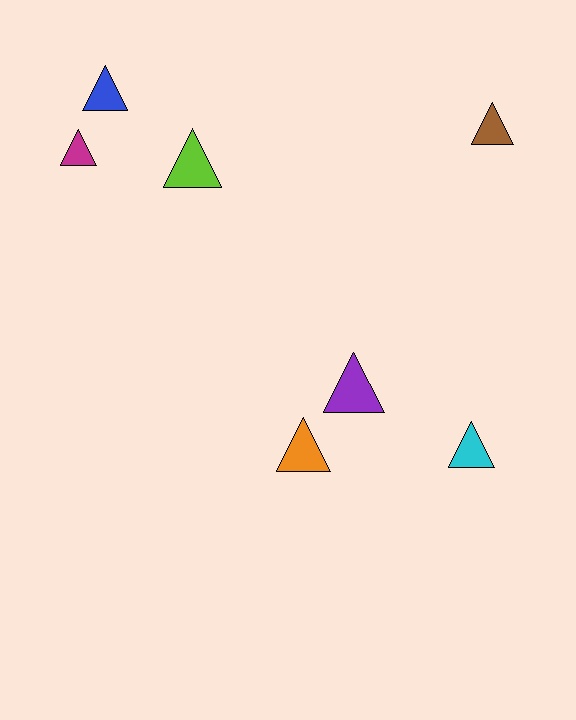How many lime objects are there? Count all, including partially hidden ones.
There is 1 lime object.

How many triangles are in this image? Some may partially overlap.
There are 7 triangles.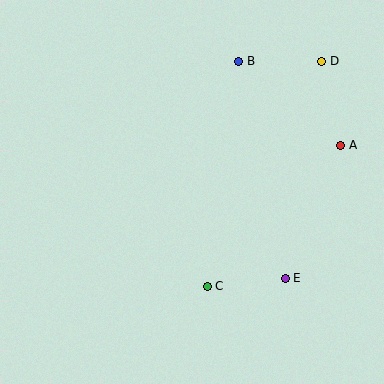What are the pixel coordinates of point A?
Point A is at (341, 145).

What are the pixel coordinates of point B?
Point B is at (239, 61).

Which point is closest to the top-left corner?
Point B is closest to the top-left corner.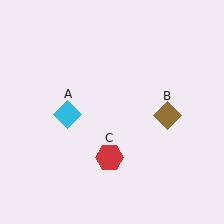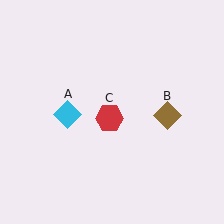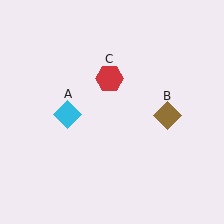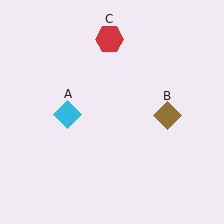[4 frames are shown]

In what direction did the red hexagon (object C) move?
The red hexagon (object C) moved up.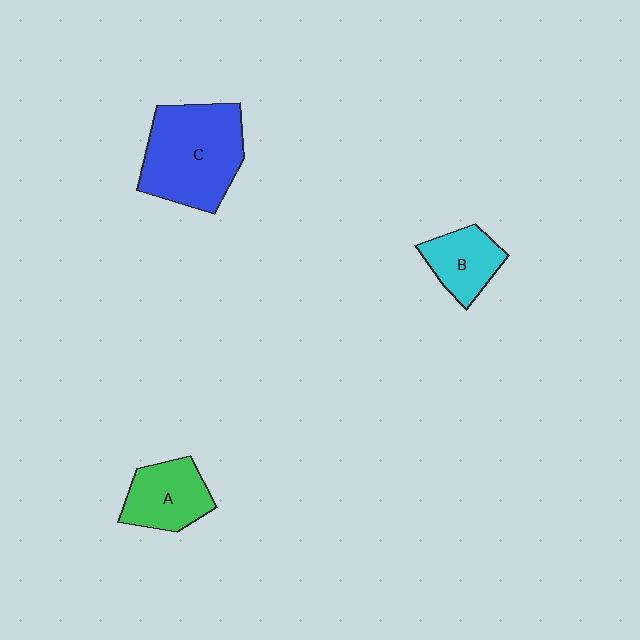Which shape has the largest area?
Shape C (blue).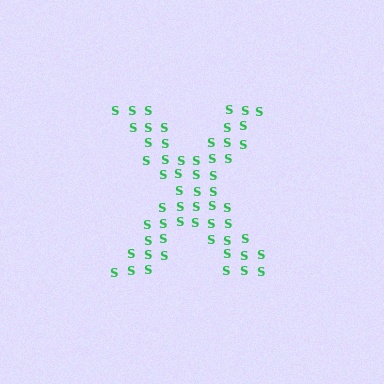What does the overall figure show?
The overall figure shows the letter X.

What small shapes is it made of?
It is made of small letter S's.